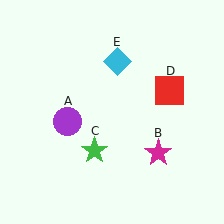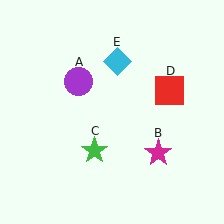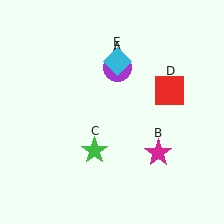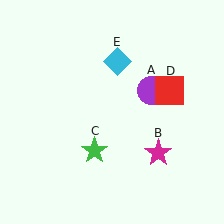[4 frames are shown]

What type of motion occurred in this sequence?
The purple circle (object A) rotated clockwise around the center of the scene.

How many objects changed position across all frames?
1 object changed position: purple circle (object A).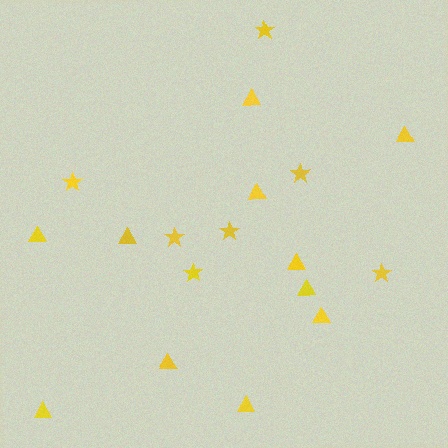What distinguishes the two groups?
There are 2 groups: one group of stars (7) and one group of triangles (11).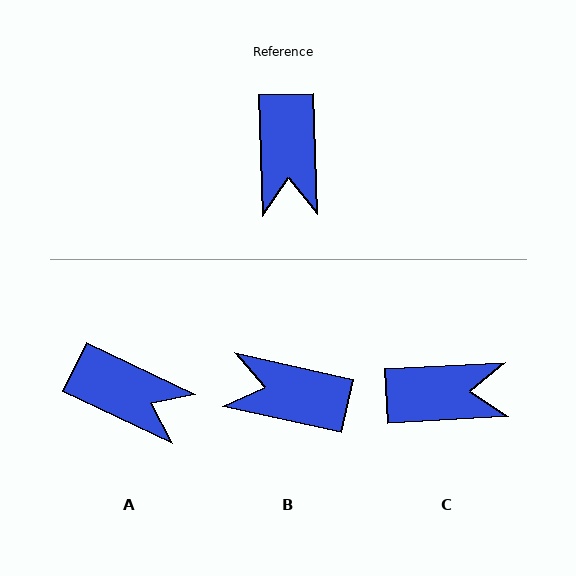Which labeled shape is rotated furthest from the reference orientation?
B, about 104 degrees away.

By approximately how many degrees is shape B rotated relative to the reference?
Approximately 104 degrees clockwise.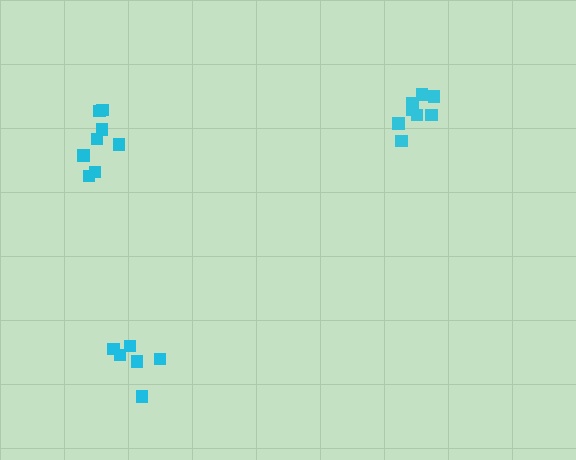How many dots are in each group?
Group 1: 8 dots, Group 2: 6 dots, Group 3: 8 dots (22 total).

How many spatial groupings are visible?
There are 3 spatial groupings.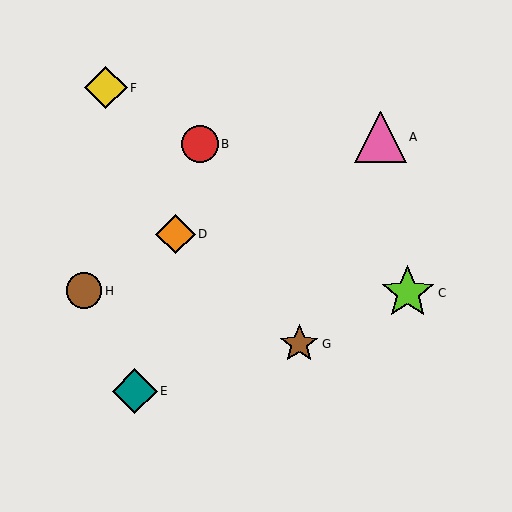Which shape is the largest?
The lime star (labeled C) is the largest.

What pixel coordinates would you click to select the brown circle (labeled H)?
Click at (84, 291) to select the brown circle H.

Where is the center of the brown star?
The center of the brown star is at (299, 344).